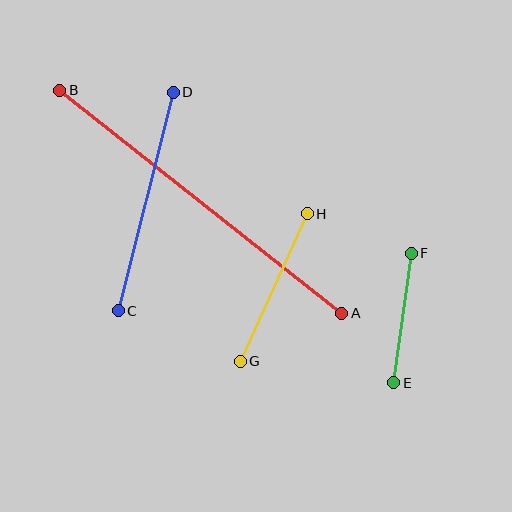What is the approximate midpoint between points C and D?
The midpoint is at approximately (146, 202) pixels.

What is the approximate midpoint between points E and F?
The midpoint is at approximately (403, 318) pixels.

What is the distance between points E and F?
The distance is approximately 131 pixels.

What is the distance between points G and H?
The distance is approximately 162 pixels.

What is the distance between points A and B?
The distance is approximately 359 pixels.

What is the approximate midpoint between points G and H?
The midpoint is at approximately (274, 287) pixels.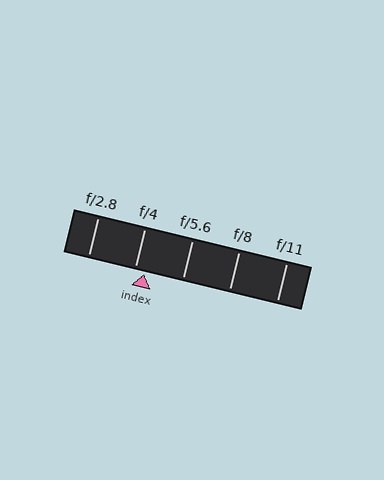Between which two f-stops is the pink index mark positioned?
The index mark is between f/4 and f/5.6.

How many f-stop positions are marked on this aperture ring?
There are 5 f-stop positions marked.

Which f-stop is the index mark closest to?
The index mark is closest to f/4.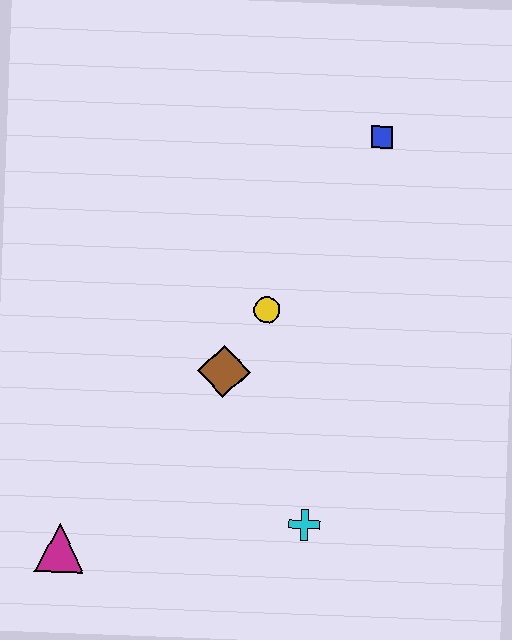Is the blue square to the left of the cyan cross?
No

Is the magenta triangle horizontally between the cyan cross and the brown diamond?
No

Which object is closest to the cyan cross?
The brown diamond is closest to the cyan cross.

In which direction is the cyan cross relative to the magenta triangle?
The cyan cross is to the right of the magenta triangle.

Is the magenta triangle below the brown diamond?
Yes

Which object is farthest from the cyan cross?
The blue square is farthest from the cyan cross.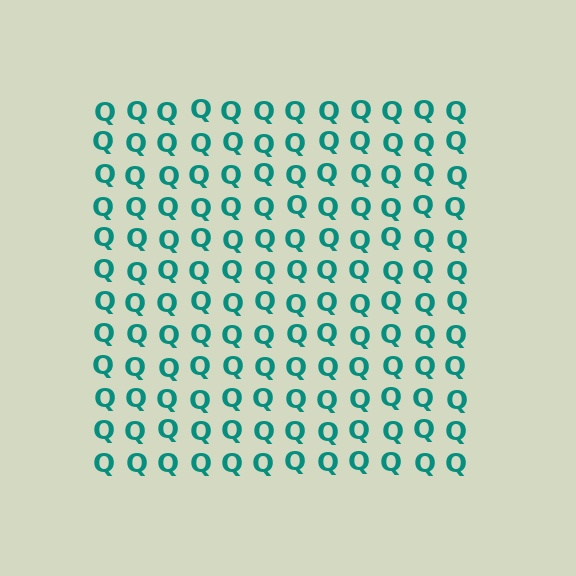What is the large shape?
The large shape is a square.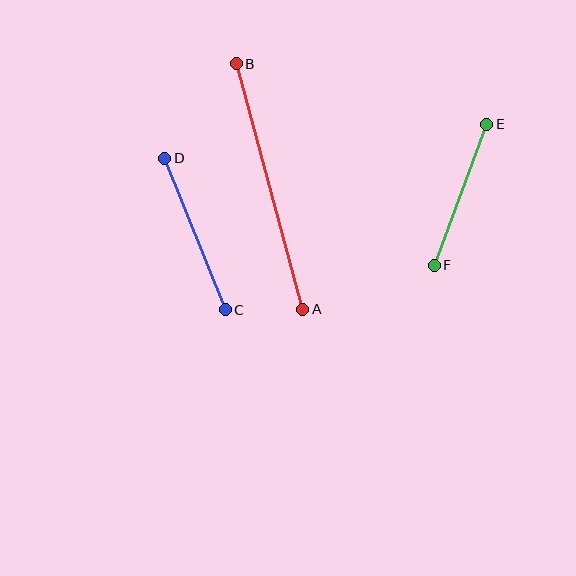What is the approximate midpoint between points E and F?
The midpoint is at approximately (461, 195) pixels.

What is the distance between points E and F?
The distance is approximately 150 pixels.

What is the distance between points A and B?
The distance is approximately 254 pixels.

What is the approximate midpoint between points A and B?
The midpoint is at approximately (269, 186) pixels.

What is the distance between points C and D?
The distance is approximately 163 pixels.